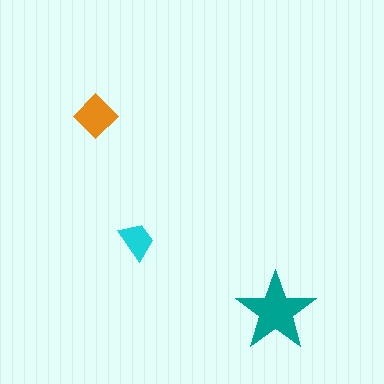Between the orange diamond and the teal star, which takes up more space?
The teal star.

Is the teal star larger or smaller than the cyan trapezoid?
Larger.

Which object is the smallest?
The cyan trapezoid.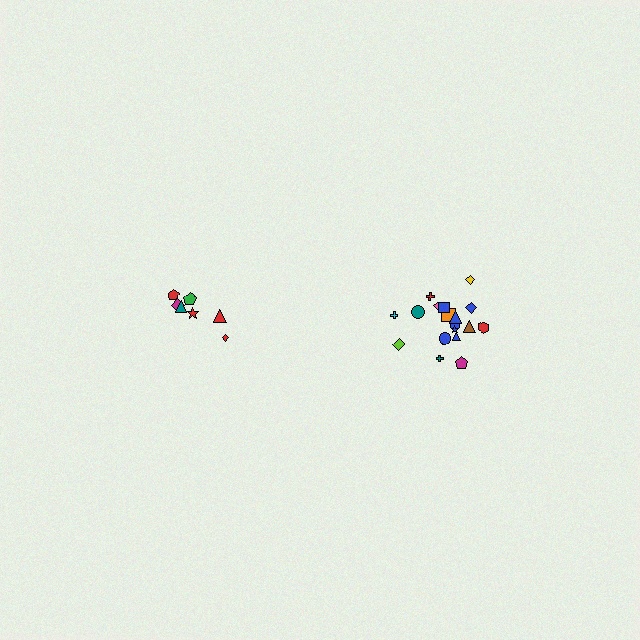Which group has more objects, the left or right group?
The right group.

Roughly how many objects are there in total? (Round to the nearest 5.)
Roughly 25 objects in total.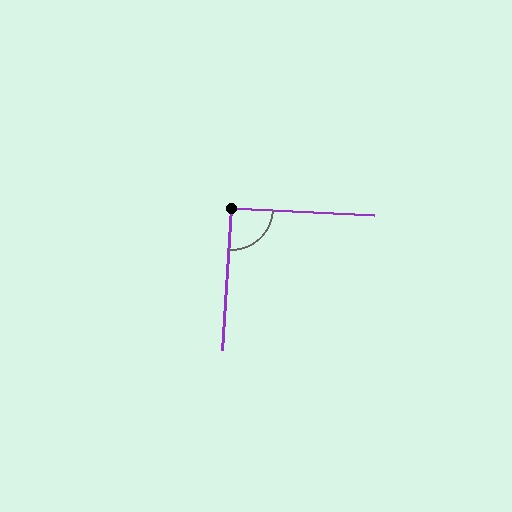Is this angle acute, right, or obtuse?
It is approximately a right angle.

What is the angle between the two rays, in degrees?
Approximately 91 degrees.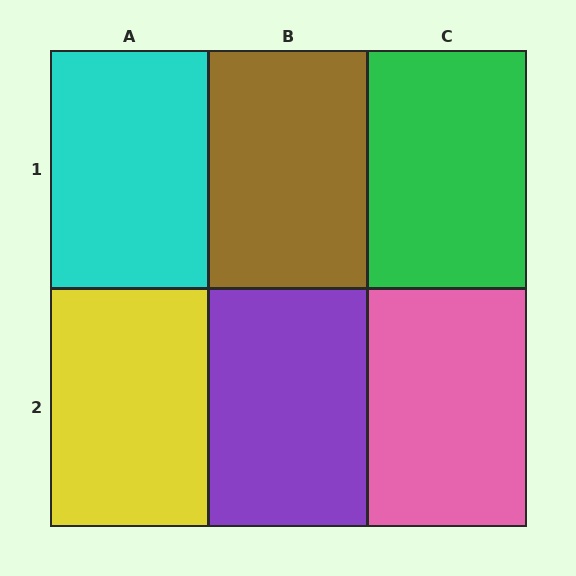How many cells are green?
1 cell is green.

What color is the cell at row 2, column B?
Purple.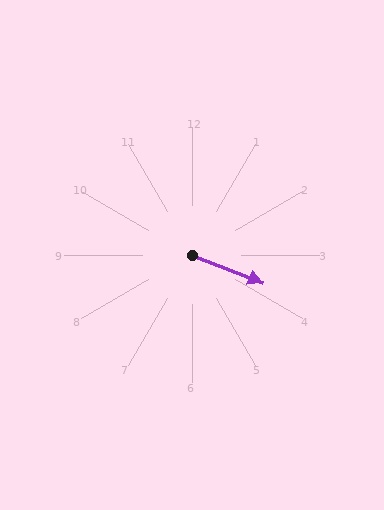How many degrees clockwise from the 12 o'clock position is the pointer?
Approximately 111 degrees.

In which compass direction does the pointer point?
East.